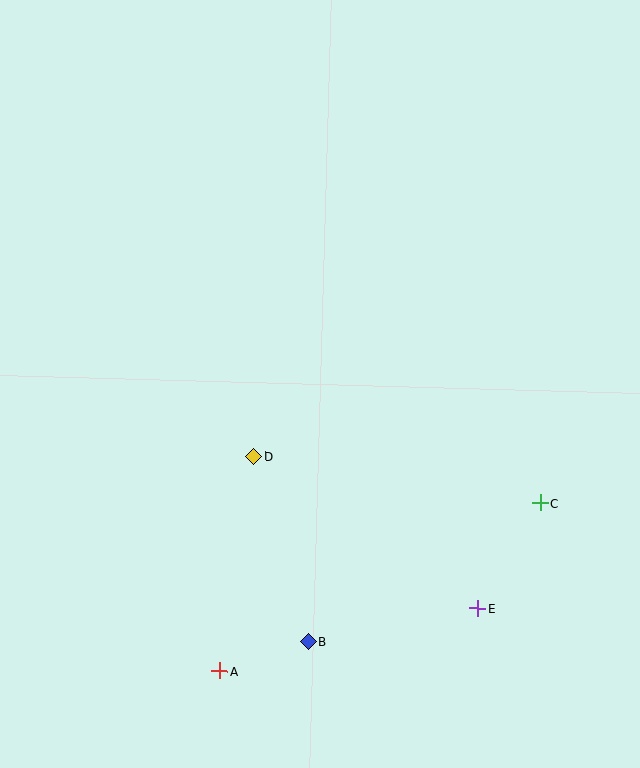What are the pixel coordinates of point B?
Point B is at (308, 642).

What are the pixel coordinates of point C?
Point C is at (540, 503).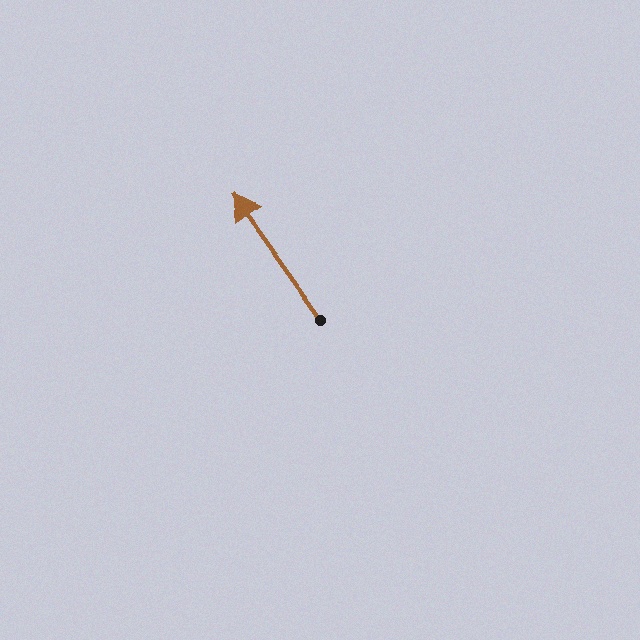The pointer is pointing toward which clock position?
Roughly 11 o'clock.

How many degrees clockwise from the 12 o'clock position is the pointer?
Approximately 324 degrees.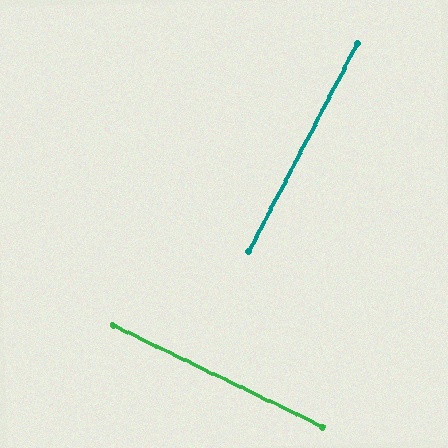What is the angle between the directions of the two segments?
Approximately 88 degrees.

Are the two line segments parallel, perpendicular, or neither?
Perpendicular — they meet at approximately 88°.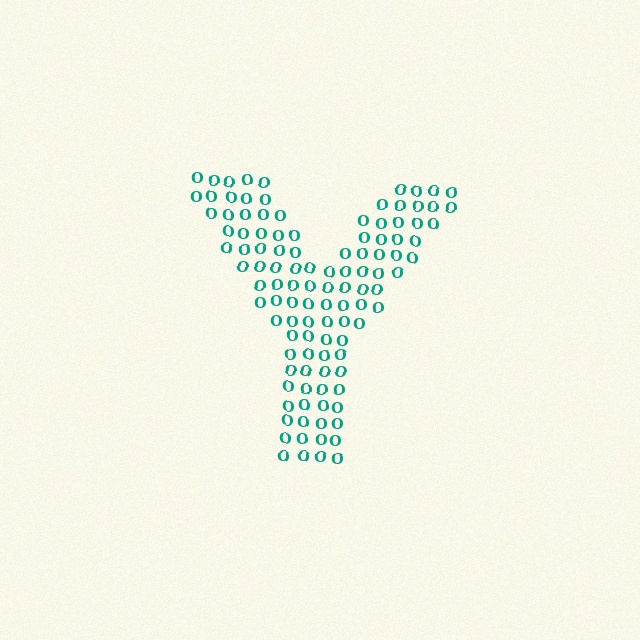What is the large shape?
The large shape is the letter Y.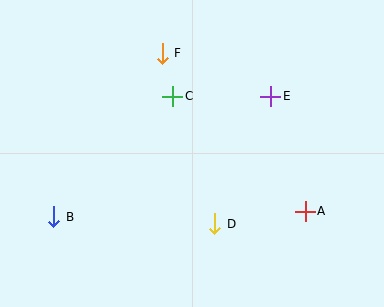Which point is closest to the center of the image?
Point C at (173, 96) is closest to the center.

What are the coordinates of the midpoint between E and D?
The midpoint between E and D is at (243, 160).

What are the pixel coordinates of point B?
Point B is at (54, 217).